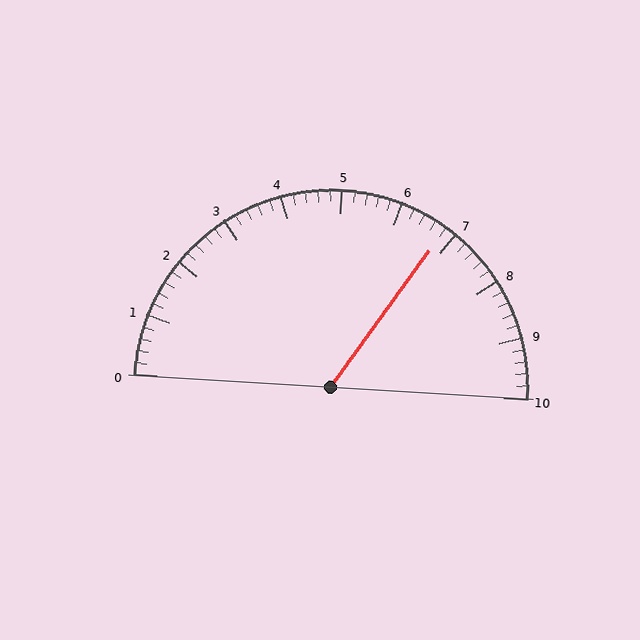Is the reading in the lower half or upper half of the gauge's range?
The reading is in the upper half of the range (0 to 10).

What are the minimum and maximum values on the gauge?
The gauge ranges from 0 to 10.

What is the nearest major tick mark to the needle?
The nearest major tick mark is 7.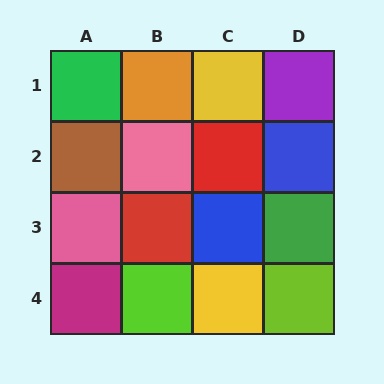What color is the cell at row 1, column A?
Green.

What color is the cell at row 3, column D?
Green.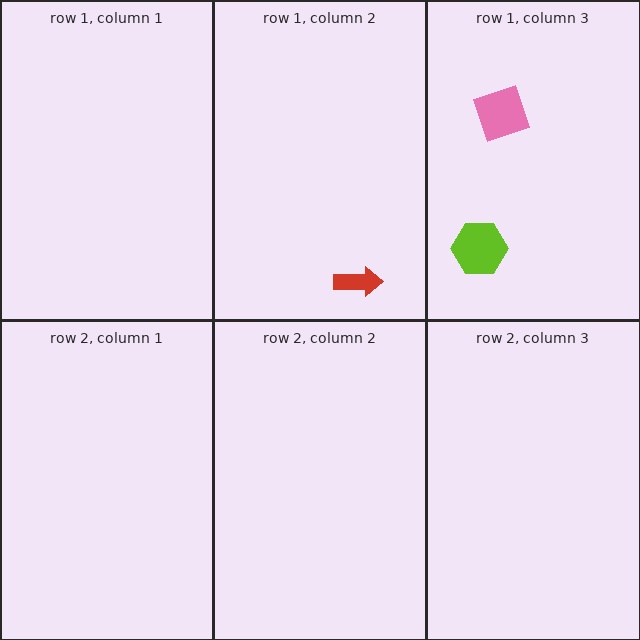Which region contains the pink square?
The row 1, column 3 region.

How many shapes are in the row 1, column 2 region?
1.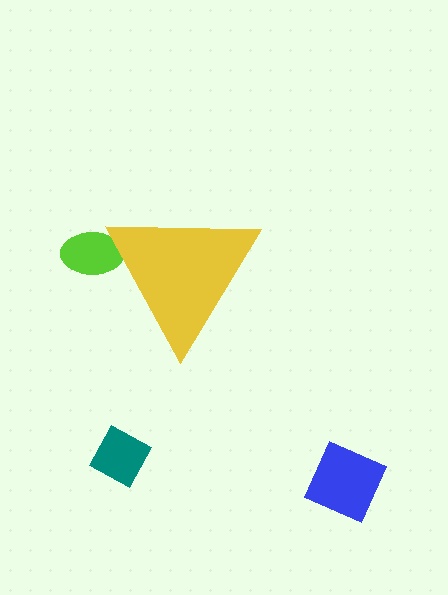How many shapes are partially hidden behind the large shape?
1 shape is partially hidden.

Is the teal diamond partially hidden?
No, the teal diamond is fully visible.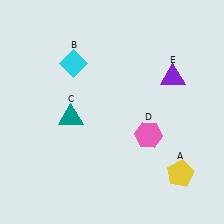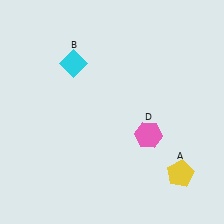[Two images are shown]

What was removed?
The purple triangle (E), the teal triangle (C) were removed in Image 2.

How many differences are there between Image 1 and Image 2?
There are 2 differences between the two images.